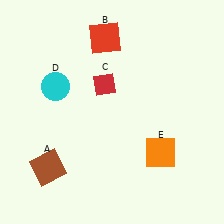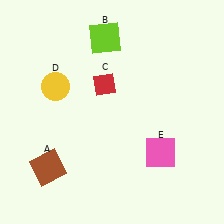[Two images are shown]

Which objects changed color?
B changed from red to lime. D changed from cyan to yellow. E changed from orange to pink.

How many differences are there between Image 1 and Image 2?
There are 3 differences between the two images.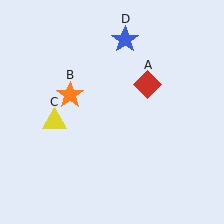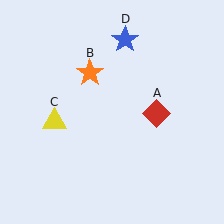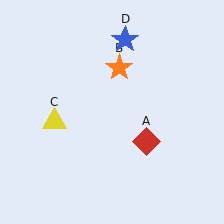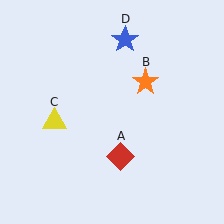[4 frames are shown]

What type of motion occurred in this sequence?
The red diamond (object A), orange star (object B) rotated clockwise around the center of the scene.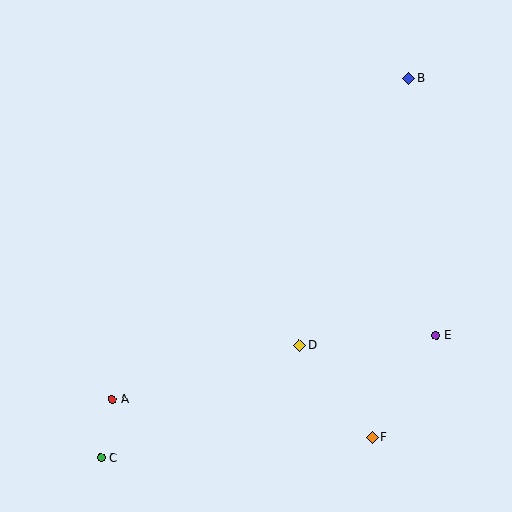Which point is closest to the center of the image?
Point D at (300, 346) is closest to the center.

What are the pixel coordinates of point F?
Point F is at (373, 437).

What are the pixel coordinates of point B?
Point B is at (409, 79).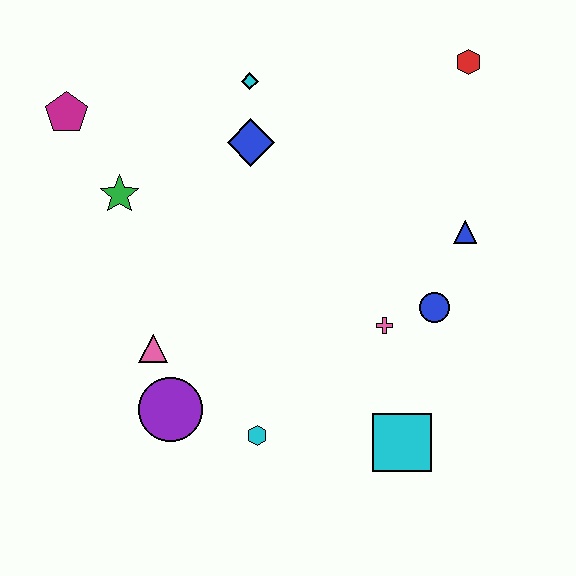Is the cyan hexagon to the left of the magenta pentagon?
No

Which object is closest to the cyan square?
The pink cross is closest to the cyan square.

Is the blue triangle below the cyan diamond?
Yes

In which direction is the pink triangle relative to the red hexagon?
The pink triangle is to the left of the red hexagon.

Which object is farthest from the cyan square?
The magenta pentagon is farthest from the cyan square.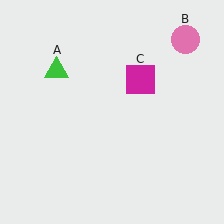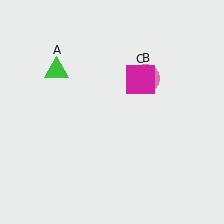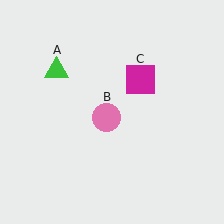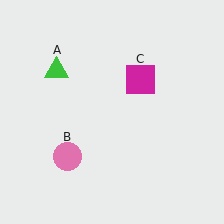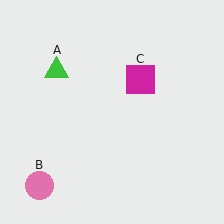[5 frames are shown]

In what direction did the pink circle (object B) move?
The pink circle (object B) moved down and to the left.